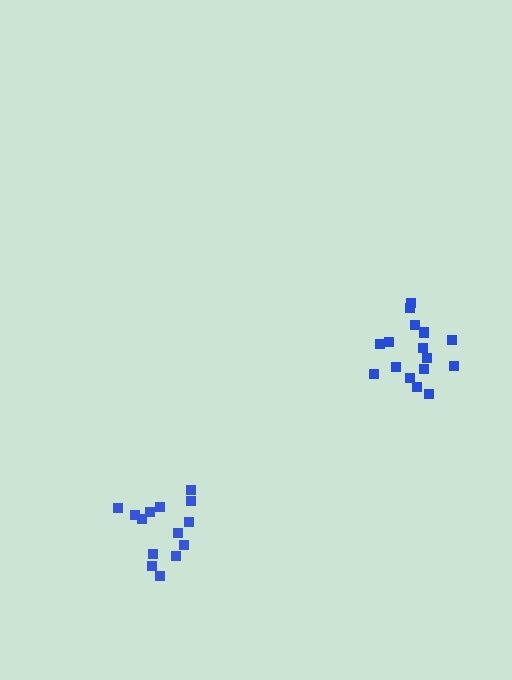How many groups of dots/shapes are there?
There are 2 groups.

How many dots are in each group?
Group 1: 16 dots, Group 2: 14 dots (30 total).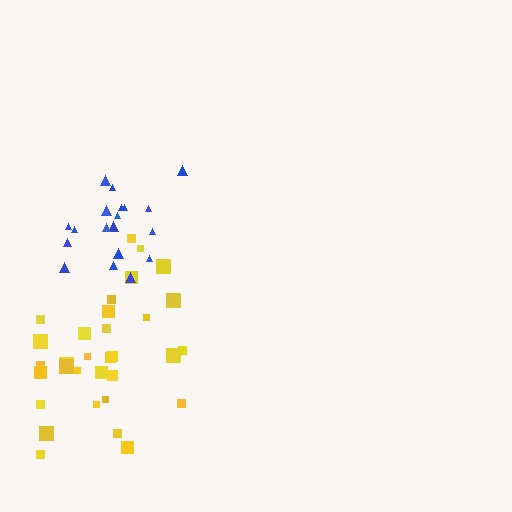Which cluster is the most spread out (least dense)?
Yellow.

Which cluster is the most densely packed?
Blue.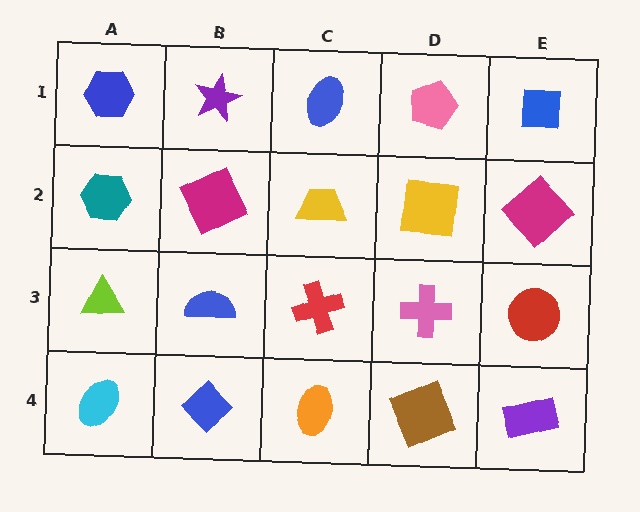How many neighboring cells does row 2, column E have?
3.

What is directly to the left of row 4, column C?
A blue diamond.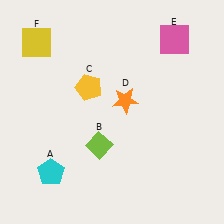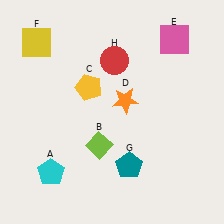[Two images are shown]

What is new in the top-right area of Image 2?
A red circle (H) was added in the top-right area of Image 2.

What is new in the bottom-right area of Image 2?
A teal pentagon (G) was added in the bottom-right area of Image 2.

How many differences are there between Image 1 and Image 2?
There are 2 differences between the two images.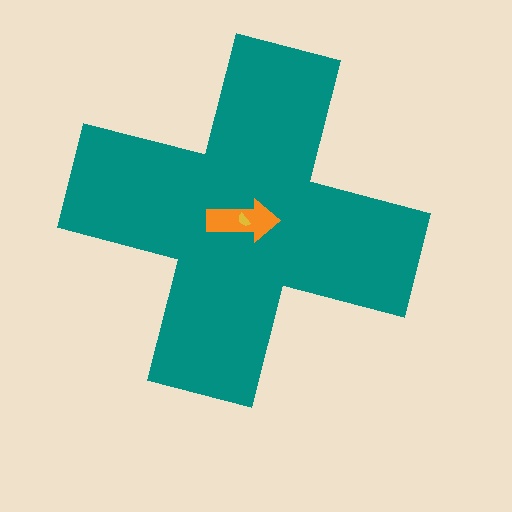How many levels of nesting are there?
3.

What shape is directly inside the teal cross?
The orange arrow.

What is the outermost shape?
The teal cross.